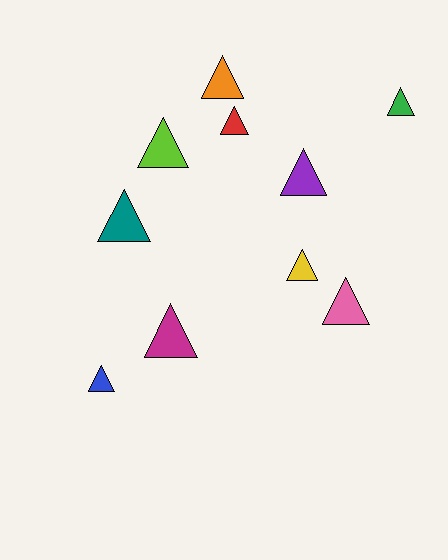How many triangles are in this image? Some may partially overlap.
There are 10 triangles.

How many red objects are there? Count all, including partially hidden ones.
There is 1 red object.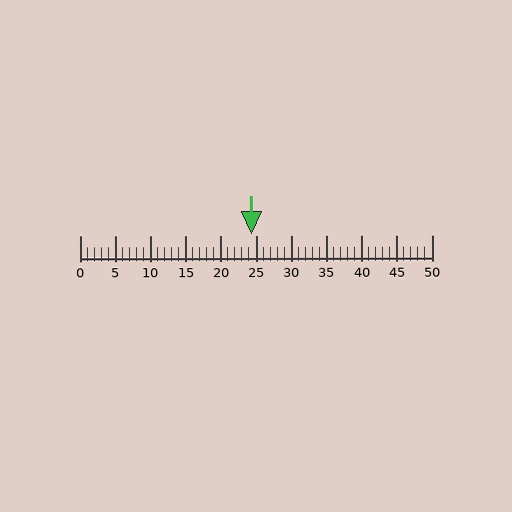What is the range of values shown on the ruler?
The ruler shows values from 0 to 50.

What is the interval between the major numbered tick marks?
The major tick marks are spaced 5 units apart.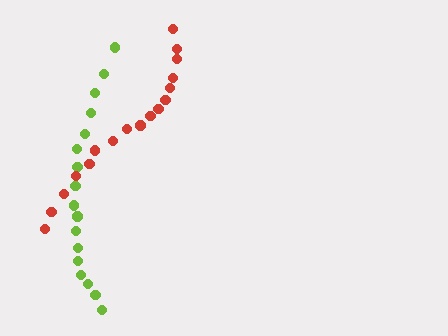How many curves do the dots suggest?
There are 2 distinct paths.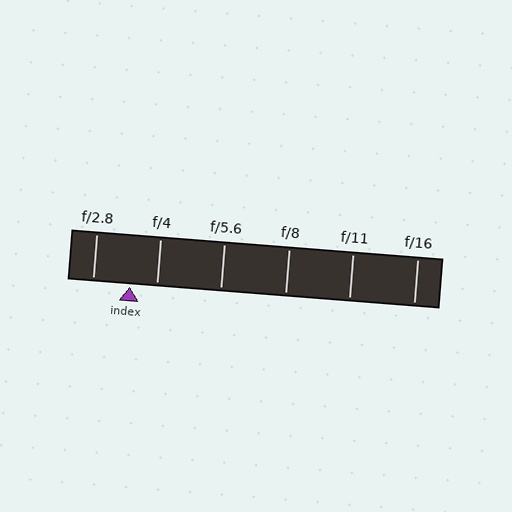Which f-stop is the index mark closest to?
The index mark is closest to f/4.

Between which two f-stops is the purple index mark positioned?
The index mark is between f/2.8 and f/4.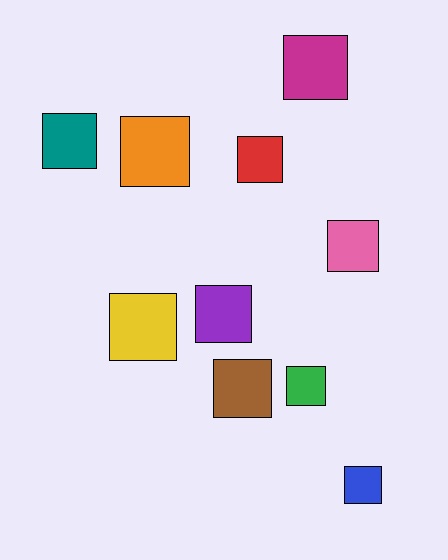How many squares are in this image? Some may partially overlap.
There are 10 squares.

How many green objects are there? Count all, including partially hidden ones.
There is 1 green object.